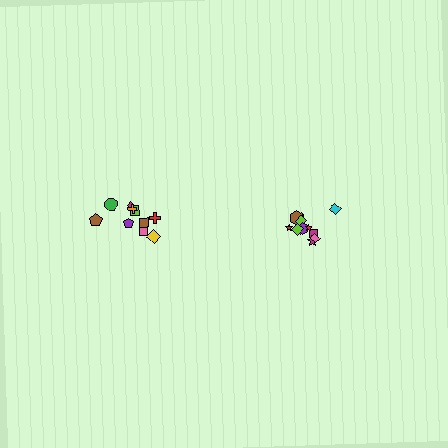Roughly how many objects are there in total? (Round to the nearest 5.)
Roughly 20 objects in total.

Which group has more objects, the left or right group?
The right group.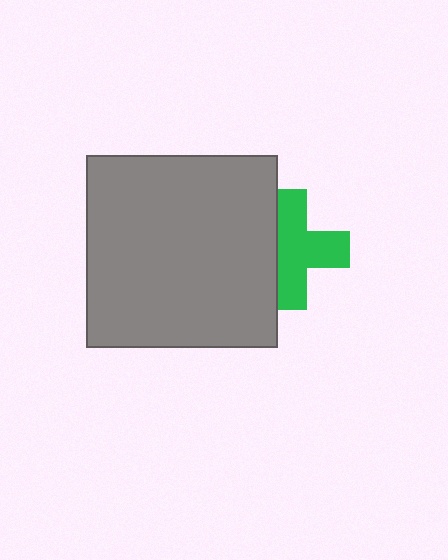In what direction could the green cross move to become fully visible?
The green cross could move right. That would shift it out from behind the gray square entirely.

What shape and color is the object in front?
The object in front is a gray square.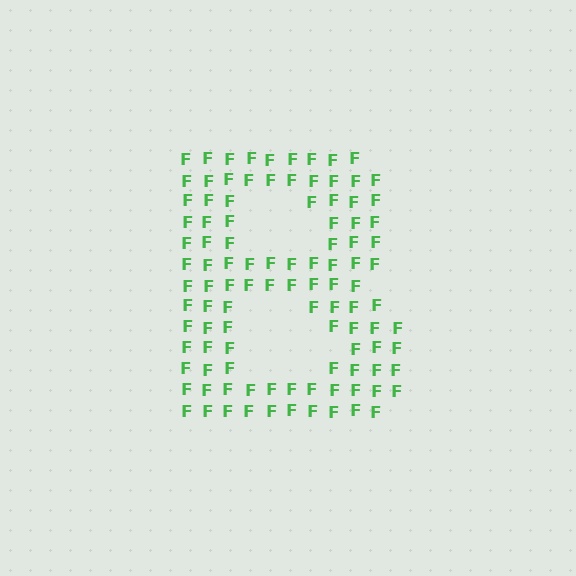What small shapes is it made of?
It is made of small letter F's.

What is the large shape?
The large shape is the letter B.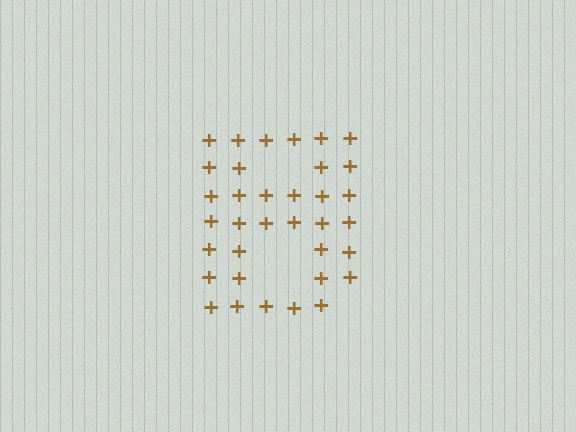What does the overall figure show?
The overall figure shows the letter B.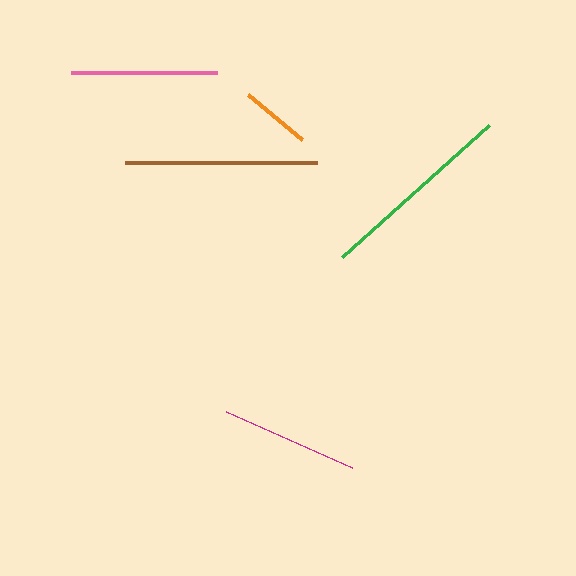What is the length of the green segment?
The green segment is approximately 198 pixels long.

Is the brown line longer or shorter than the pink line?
The brown line is longer than the pink line.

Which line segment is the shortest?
The orange line is the shortest at approximately 70 pixels.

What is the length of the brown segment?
The brown segment is approximately 192 pixels long.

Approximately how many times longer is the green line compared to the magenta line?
The green line is approximately 1.4 times the length of the magenta line.